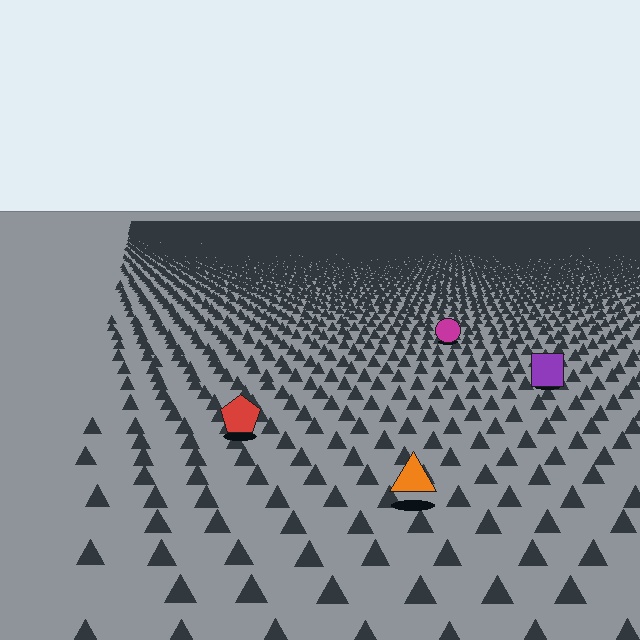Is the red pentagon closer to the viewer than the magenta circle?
Yes. The red pentagon is closer — you can tell from the texture gradient: the ground texture is coarser near it.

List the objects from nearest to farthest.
From nearest to farthest: the orange triangle, the red pentagon, the purple square, the magenta circle.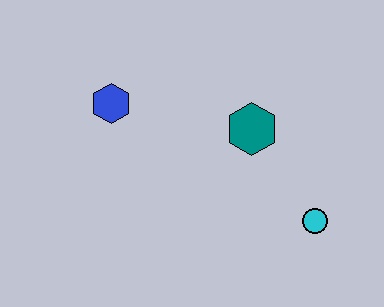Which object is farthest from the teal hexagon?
The blue hexagon is farthest from the teal hexagon.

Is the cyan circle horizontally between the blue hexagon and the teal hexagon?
No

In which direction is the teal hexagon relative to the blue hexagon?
The teal hexagon is to the right of the blue hexagon.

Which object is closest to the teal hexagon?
The cyan circle is closest to the teal hexagon.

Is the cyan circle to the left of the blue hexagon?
No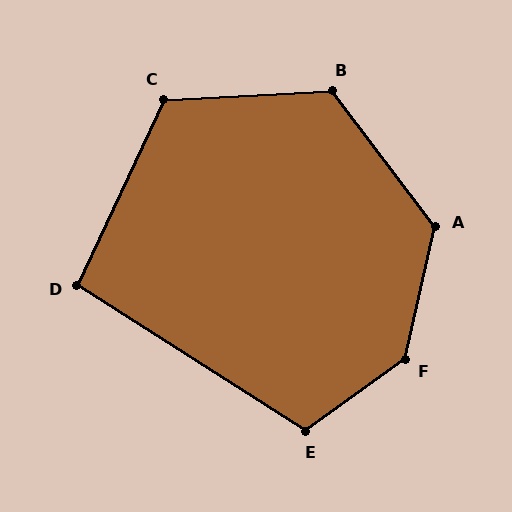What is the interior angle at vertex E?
Approximately 112 degrees (obtuse).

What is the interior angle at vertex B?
Approximately 124 degrees (obtuse).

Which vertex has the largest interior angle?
F, at approximately 138 degrees.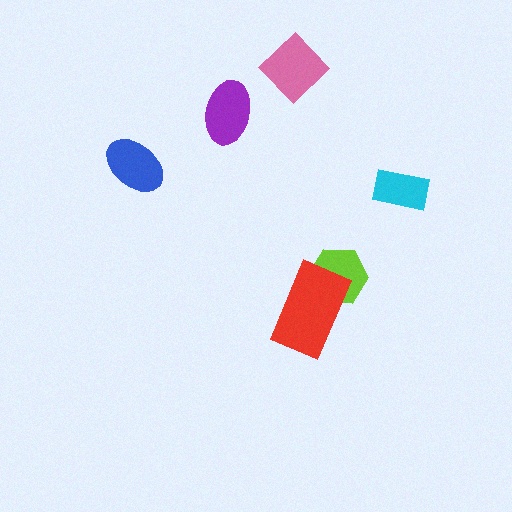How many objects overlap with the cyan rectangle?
0 objects overlap with the cyan rectangle.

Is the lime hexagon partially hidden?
Yes, it is partially covered by another shape.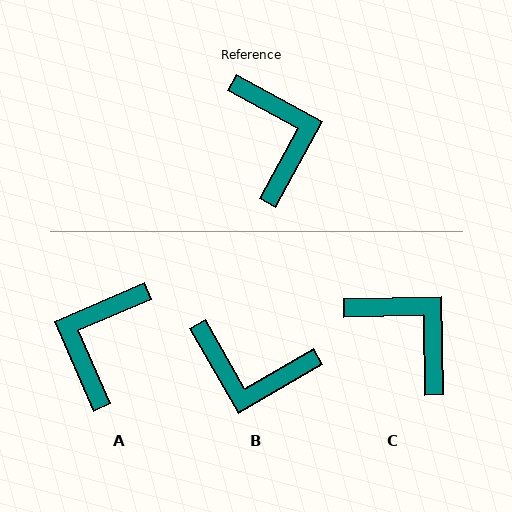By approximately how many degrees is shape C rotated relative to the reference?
Approximately 30 degrees counter-clockwise.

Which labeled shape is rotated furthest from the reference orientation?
A, about 142 degrees away.